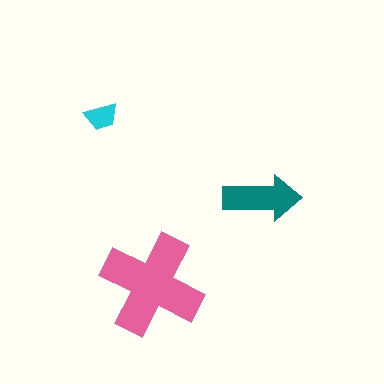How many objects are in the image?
There are 3 objects in the image.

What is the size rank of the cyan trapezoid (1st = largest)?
3rd.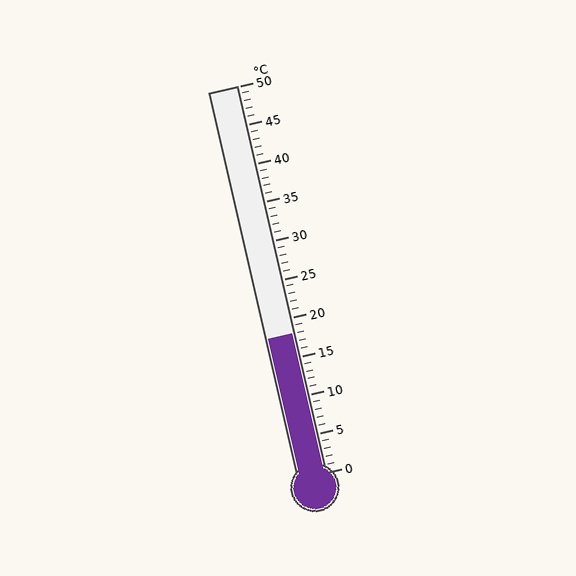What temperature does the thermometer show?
The thermometer shows approximately 18°C.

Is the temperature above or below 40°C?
The temperature is below 40°C.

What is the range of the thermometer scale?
The thermometer scale ranges from 0°C to 50°C.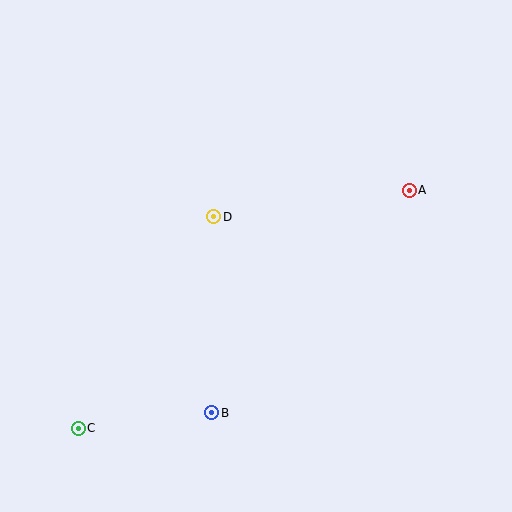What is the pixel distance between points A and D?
The distance between A and D is 197 pixels.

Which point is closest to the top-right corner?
Point A is closest to the top-right corner.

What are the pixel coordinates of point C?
Point C is at (78, 428).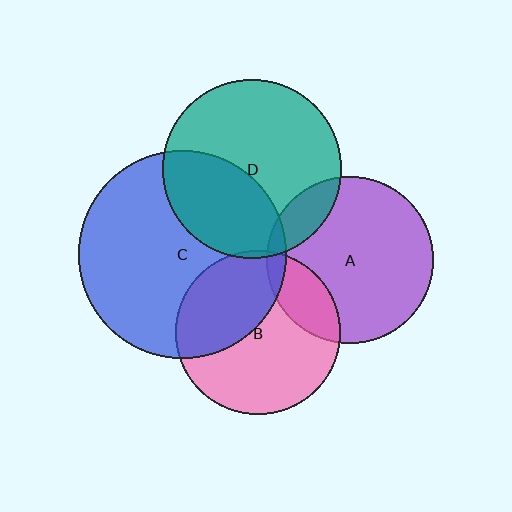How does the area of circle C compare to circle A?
Approximately 1.6 times.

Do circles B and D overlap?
Yes.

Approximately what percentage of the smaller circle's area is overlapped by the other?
Approximately 5%.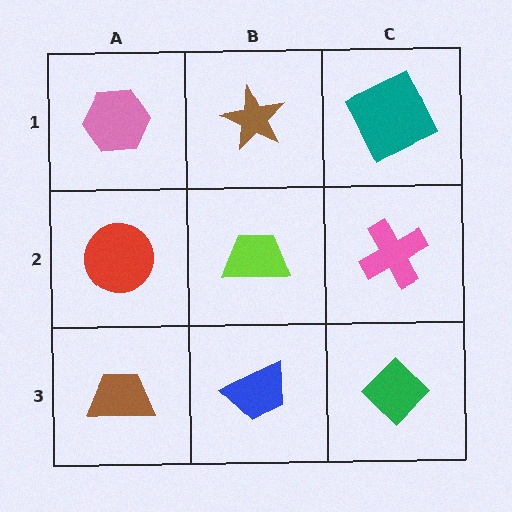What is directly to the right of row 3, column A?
A blue trapezoid.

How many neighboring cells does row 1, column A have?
2.